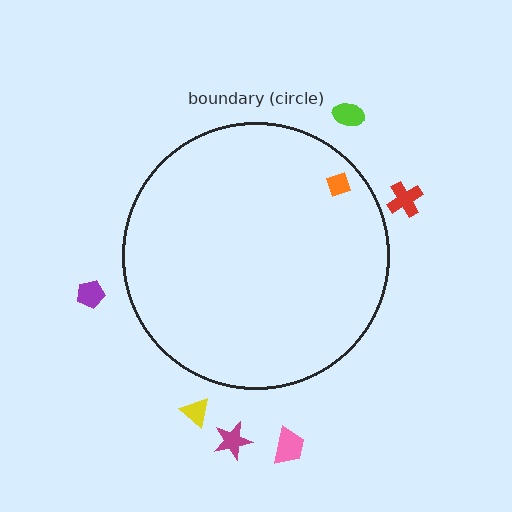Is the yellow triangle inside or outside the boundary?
Outside.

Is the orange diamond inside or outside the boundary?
Inside.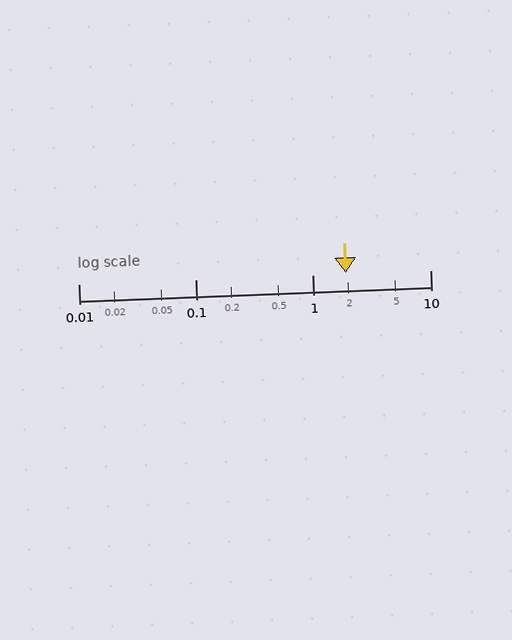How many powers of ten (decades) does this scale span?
The scale spans 3 decades, from 0.01 to 10.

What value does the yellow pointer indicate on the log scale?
The pointer indicates approximately 1.9.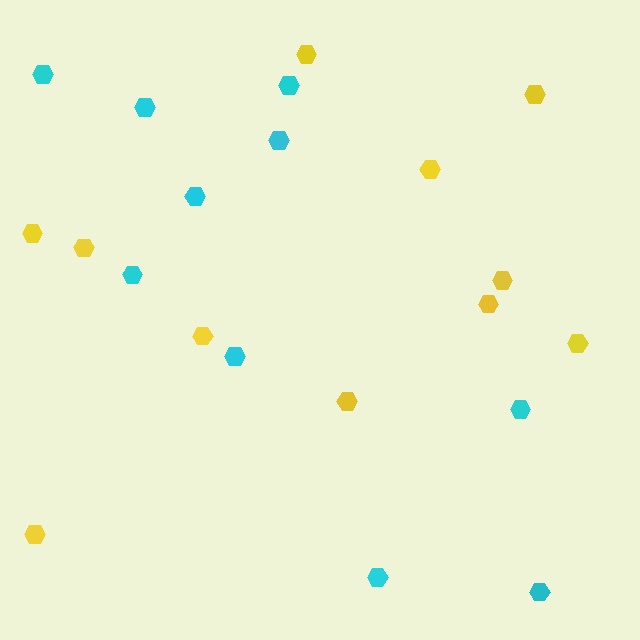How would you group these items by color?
There are 2 groups: one group of yellow hexagons (11) and one group of cyan hexagons (10).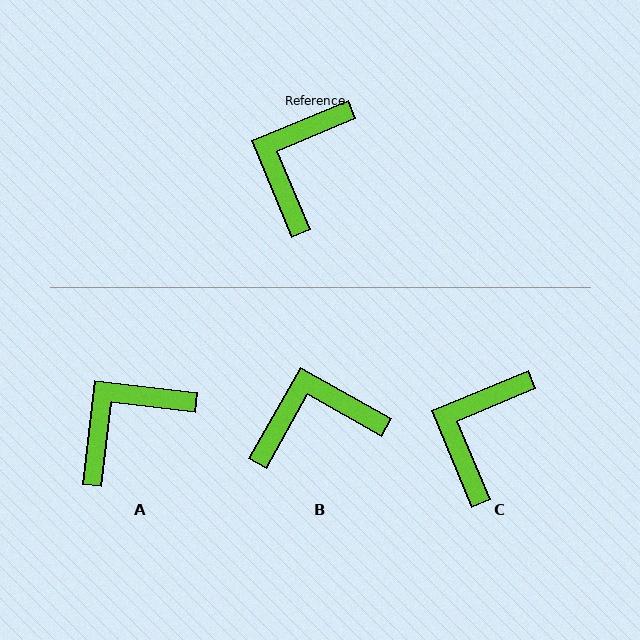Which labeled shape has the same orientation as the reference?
C.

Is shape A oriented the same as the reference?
No, it is off by about 29 degrees.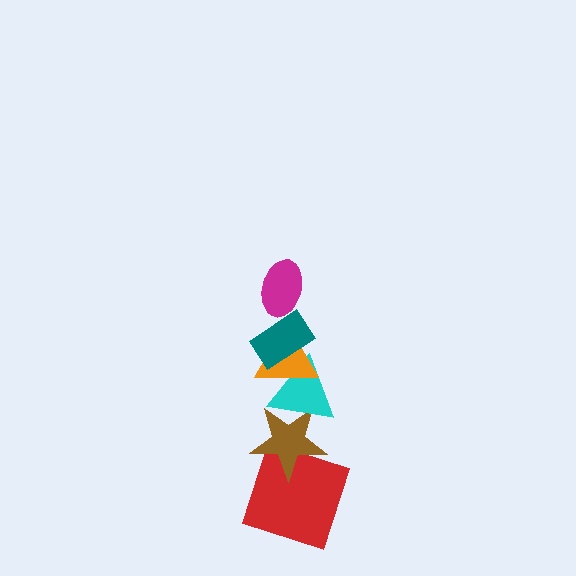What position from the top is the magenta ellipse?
The magenta ellipse is 1st from the top.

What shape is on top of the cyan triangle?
The orange triangle is on top of the cyan triangle.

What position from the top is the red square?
The red square is 6th from the top.